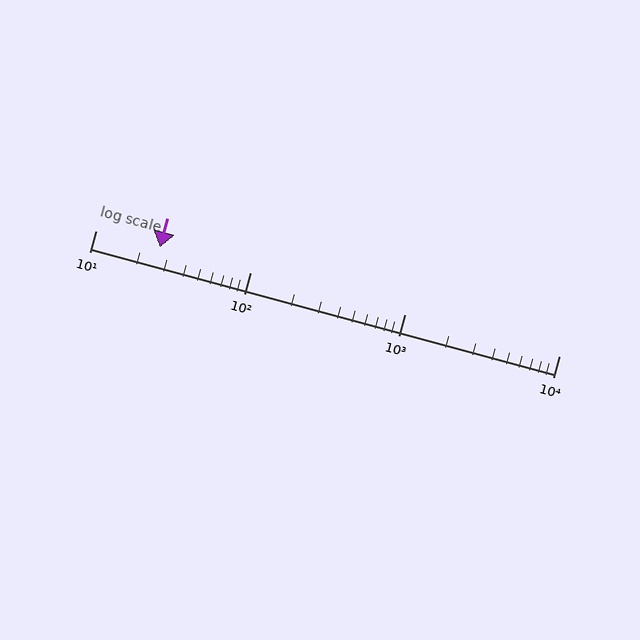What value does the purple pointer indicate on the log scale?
The pointer indicates approximately 26.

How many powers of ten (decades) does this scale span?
The scale spans 3 decades, from 10 to 10000.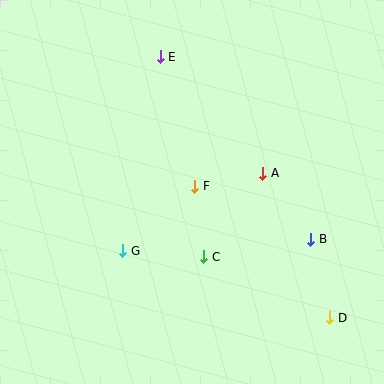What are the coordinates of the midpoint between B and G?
The midpoint between B and G is at (217, 245).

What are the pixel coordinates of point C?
Point C is at (204, 257).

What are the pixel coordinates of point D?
Point D is at (330, 318).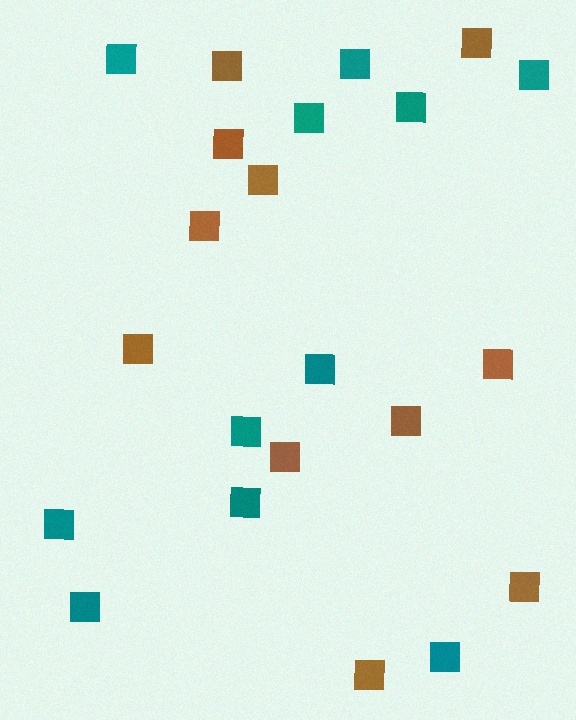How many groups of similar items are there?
There are 2 groups: one group of teal squares (11) and one group of brown squares (11).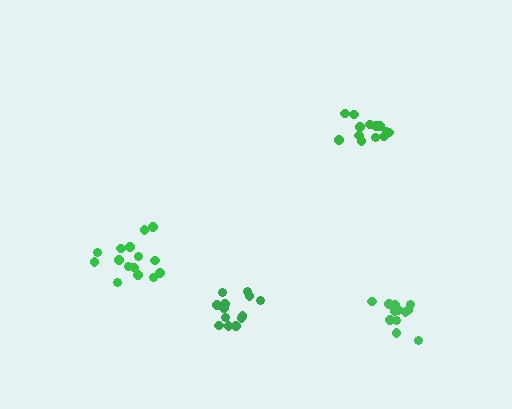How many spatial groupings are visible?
There are 4 spatial groupings.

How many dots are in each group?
Group 1: 15 dots, Group 2: 13 dots, Group 3: 12 dots, Group 4: 13 dots (53 total).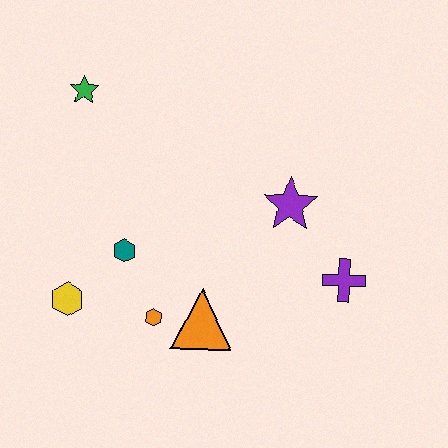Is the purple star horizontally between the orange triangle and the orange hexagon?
No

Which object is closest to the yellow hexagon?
The teal hexagon is closest to the yellow hexagon.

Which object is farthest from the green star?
The purple cross is farthest from the green star.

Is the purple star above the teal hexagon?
Yes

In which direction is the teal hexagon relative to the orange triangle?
The teal hexagon is to the left of the orange triangle.